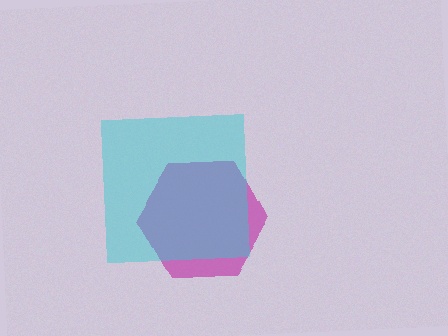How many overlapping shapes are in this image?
There are 2 overlapping shapes in the image.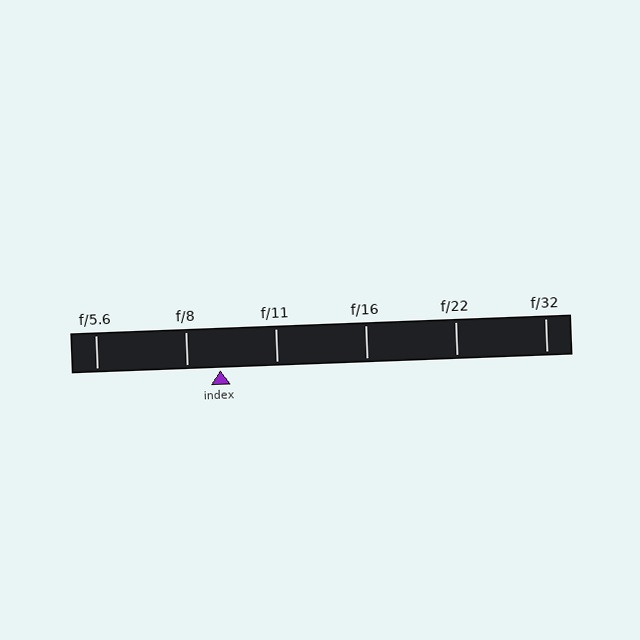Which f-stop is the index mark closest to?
The index mark is closest to f/8.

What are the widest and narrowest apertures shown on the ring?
The widest aperture shown is f/5.6 and the narrowest is f/32.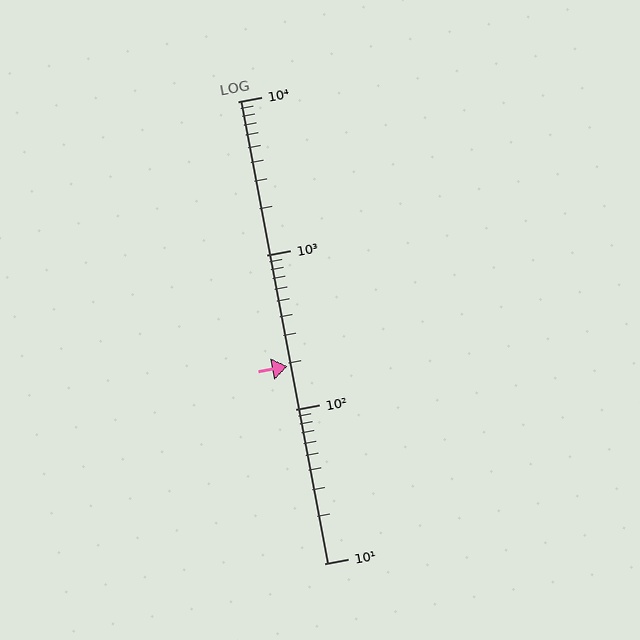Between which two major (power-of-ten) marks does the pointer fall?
The pointer is between 100 and 1000.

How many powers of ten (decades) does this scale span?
The scale spans 3 decades, from 10 to 10000.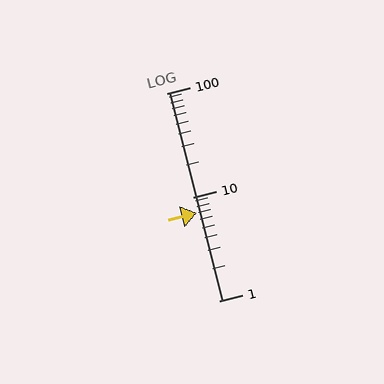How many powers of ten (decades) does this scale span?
The scale spans 2 decades, from 1 to 100.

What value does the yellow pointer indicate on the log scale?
The pointer indicates approximately 7.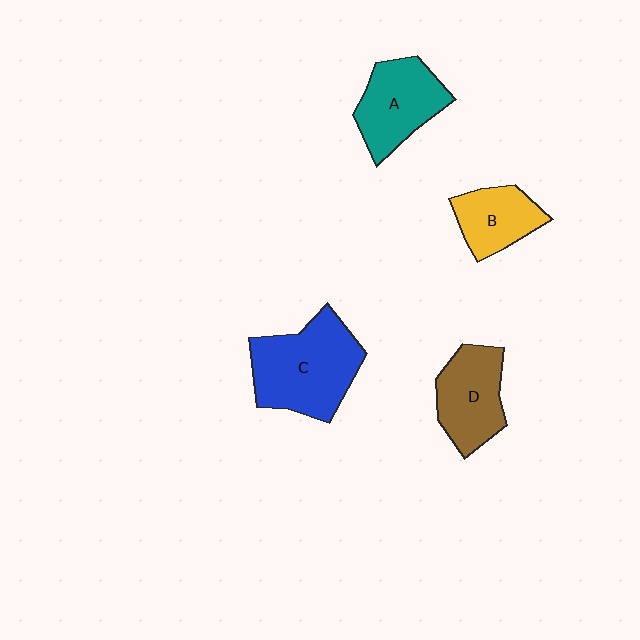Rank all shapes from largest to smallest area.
From largest to smallest: C (blue), A (teal), D (brown), B (yellow).